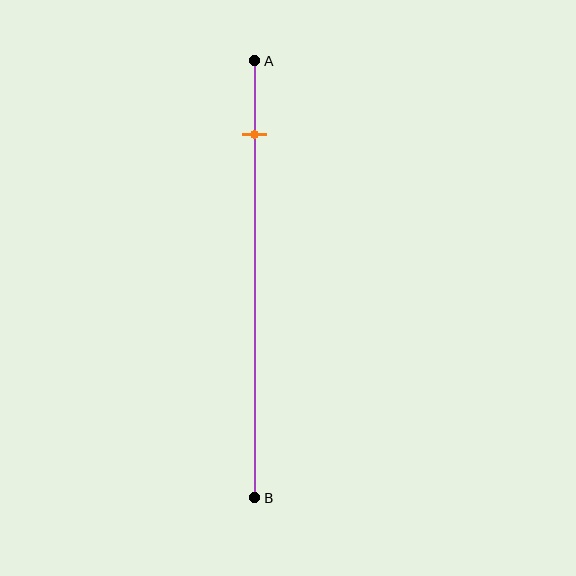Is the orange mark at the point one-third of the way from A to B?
No, the mark is at about 15% from A, not at the 33% one-third point.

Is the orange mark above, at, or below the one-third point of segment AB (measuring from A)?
The orange mark is above the one-third point of segment AB.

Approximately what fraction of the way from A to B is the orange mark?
The orange mark is approximately 15% of the way from A to B.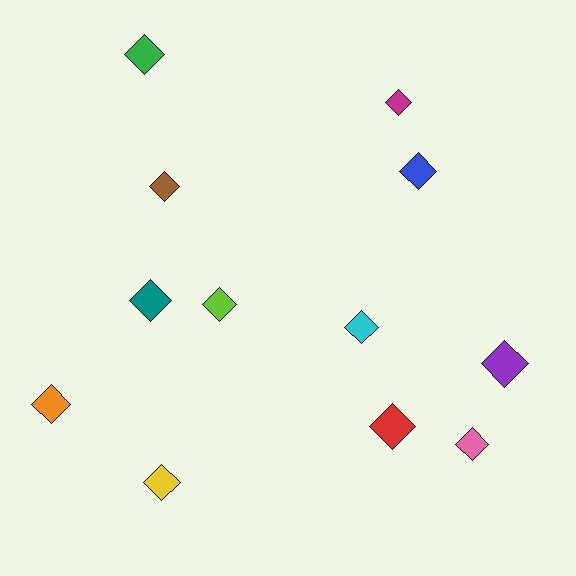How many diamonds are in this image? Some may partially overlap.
There are 12 diamonds.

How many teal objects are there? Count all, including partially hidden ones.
There is 1 teal object.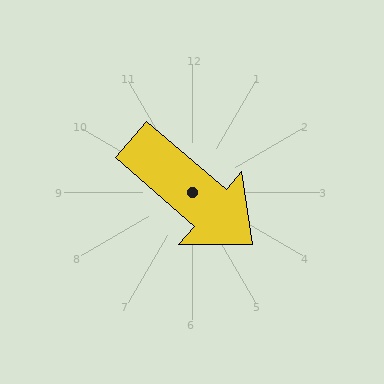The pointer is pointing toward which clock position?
Roughly 4 o'clock.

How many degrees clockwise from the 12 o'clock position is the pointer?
Approximately 131 degrees.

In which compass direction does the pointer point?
Southeast.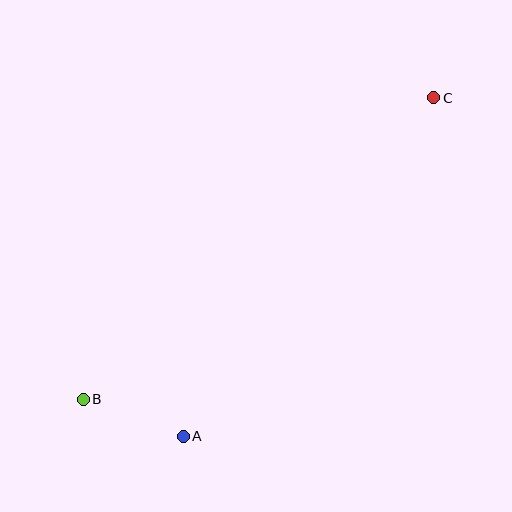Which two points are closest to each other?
Points A and B are closest to each other.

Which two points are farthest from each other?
Points B and C are farthest from each other.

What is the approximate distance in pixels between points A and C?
The distance between A and C is approximately 421 pixels.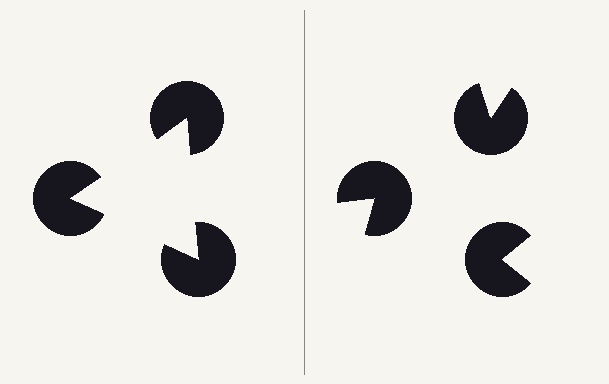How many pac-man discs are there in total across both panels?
6 — 3 on each side.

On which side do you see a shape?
An illusory triangle appears on the left side. On the right side the wedge cuts are rotated, so no coherent shape forms.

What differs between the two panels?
The pac-man discs are positioned identically on both sides; only the wedge orientations differ. On the left they align to a triangle; on the right they are misaligned.